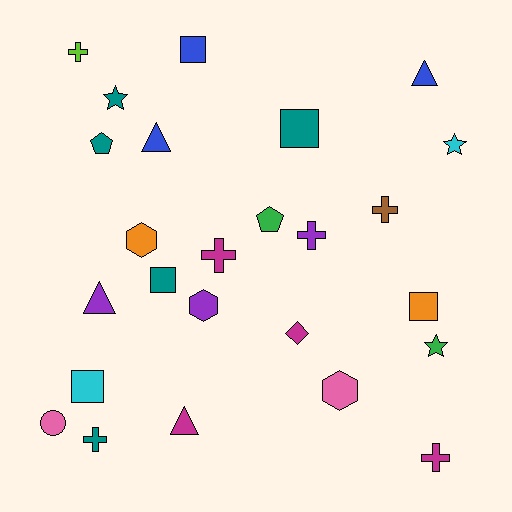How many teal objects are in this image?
There are 5 teal objects.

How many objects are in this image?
There are 25 objects.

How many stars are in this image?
There are 3 stars.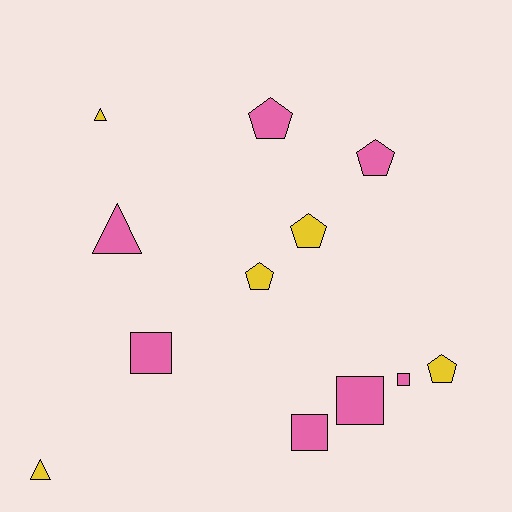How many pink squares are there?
There are 4 pink squares.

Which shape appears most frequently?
Pentagon, with 5 objects.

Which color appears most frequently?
Pink, with 7 objects.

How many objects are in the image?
There are 12 objects.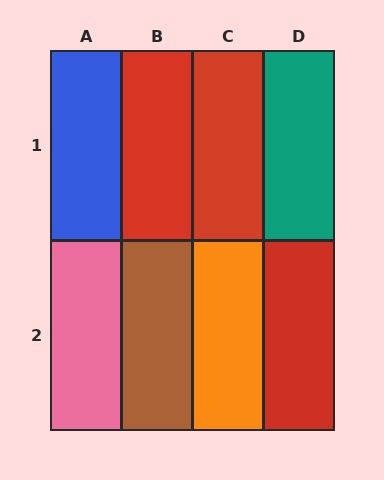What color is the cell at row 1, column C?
Red.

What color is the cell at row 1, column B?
Red.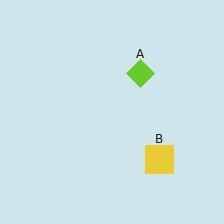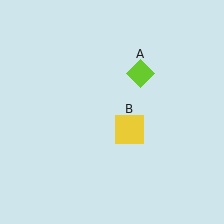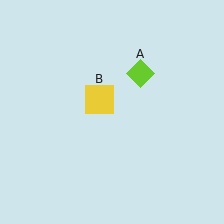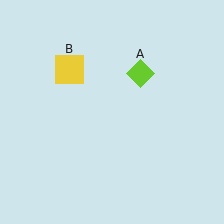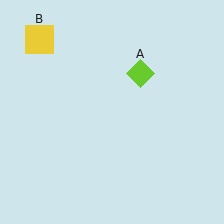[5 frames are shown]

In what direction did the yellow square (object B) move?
The yellow square (object B) moved up and to the left.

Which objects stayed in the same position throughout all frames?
Lime diamond (object A) remained stationary.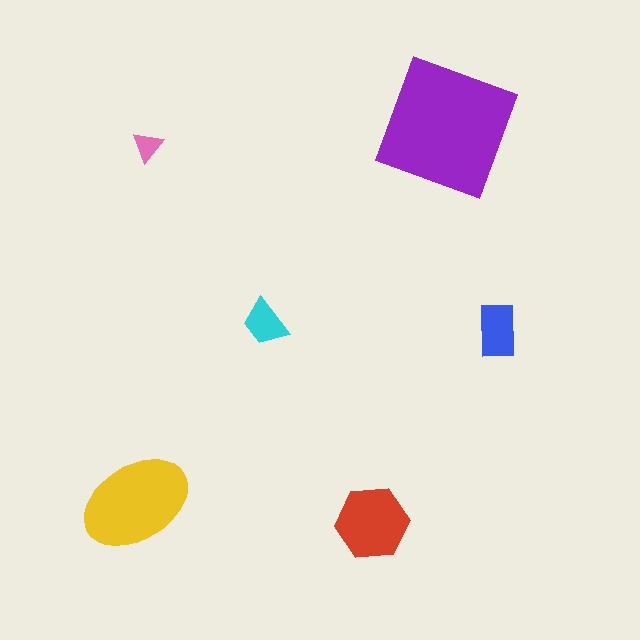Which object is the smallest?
The pink triangle.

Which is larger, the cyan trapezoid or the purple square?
The purple square.